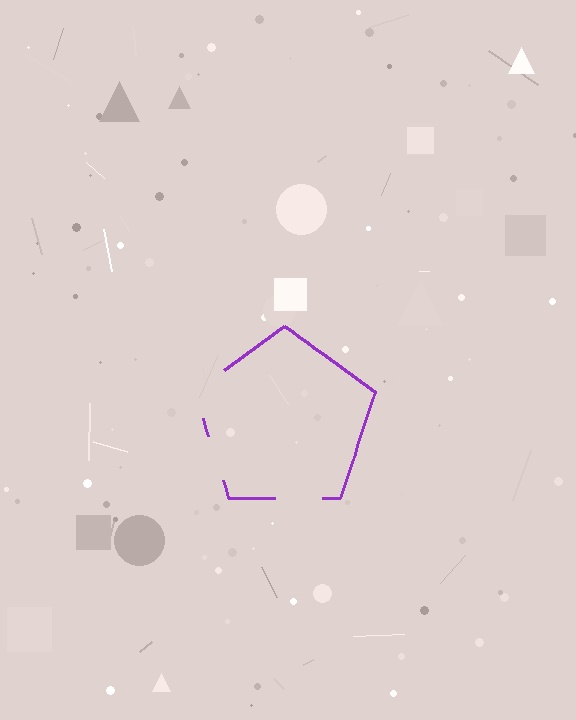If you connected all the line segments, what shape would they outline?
They would outline a pentagon.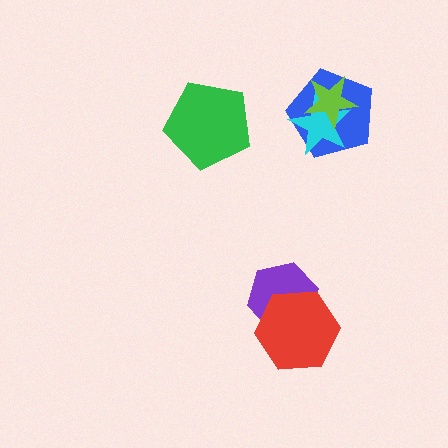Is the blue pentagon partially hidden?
Yes, it is partially covered by another shape.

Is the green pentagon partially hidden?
No, no other shape covers it.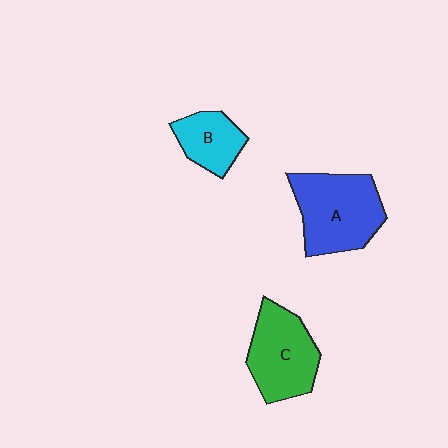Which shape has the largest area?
Shape A (blue).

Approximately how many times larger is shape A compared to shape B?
Approximately 1.9 times.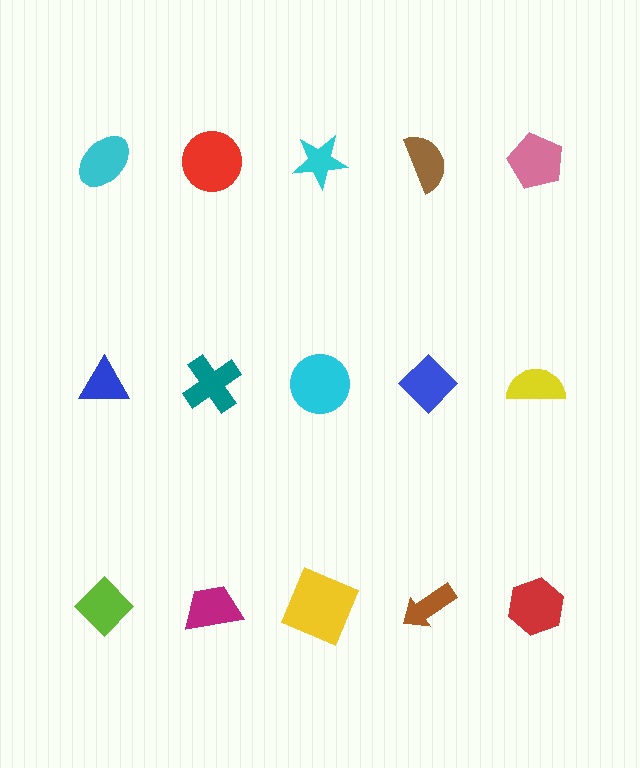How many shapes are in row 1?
5 shapes.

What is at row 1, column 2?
A red circle.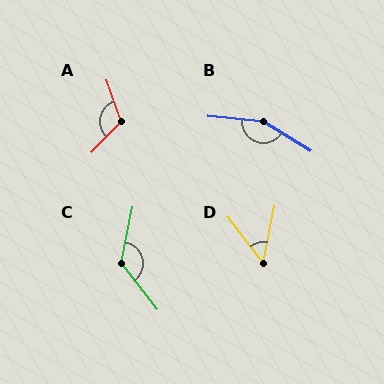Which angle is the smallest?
D, at approximately 49 degrees.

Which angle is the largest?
B, at approximately 154 degrees.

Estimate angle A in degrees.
Approximately 117 degrees.